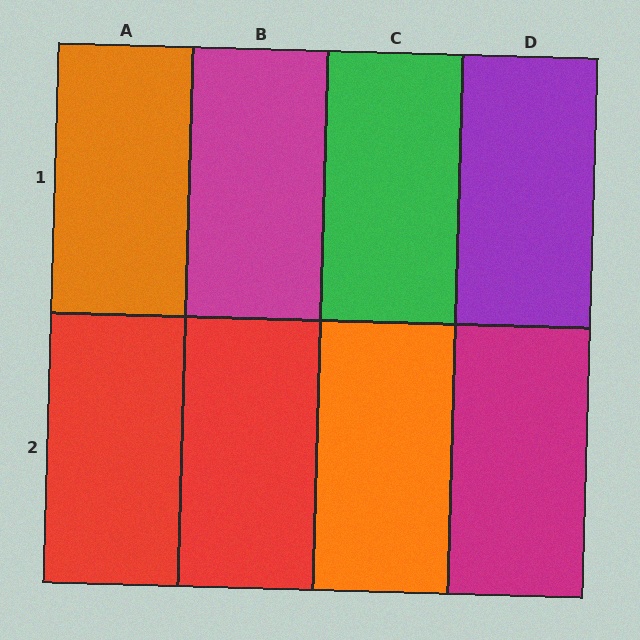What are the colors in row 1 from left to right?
Orange, magenta, green, purple.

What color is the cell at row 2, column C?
Orange.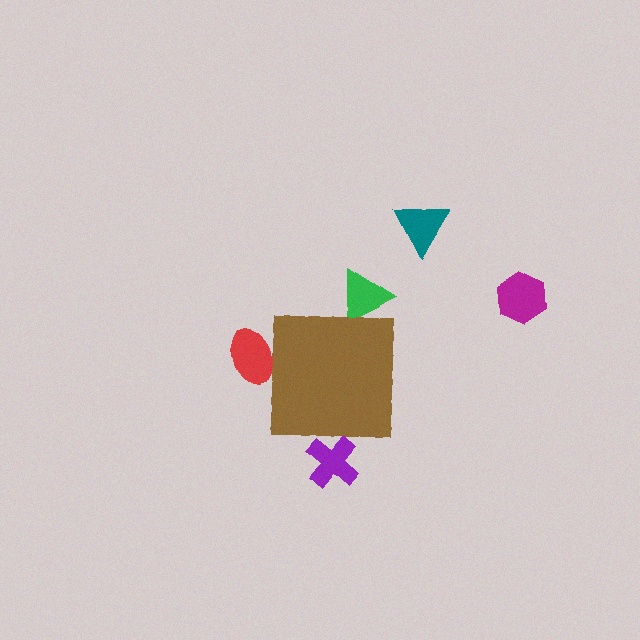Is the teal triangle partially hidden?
No, the teal triangle is fully visible.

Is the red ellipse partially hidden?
Yes, the red ellipse is partially hidden behind the brown square.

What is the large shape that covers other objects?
A brown square.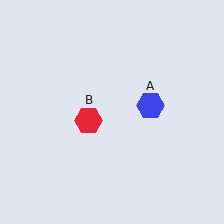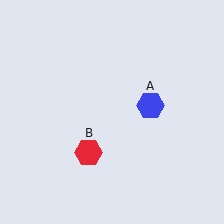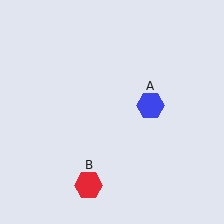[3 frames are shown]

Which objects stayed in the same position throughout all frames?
Blue hexagon (object A) remained stationary.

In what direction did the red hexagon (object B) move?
The red hexagon (object B) moved down.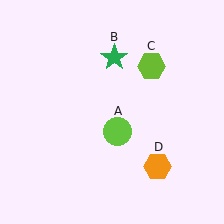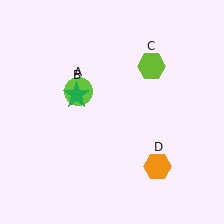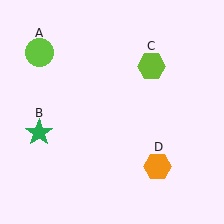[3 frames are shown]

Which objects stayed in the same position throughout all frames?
Lime hexagon (object C) and orange hexagon (object D) remained stationary.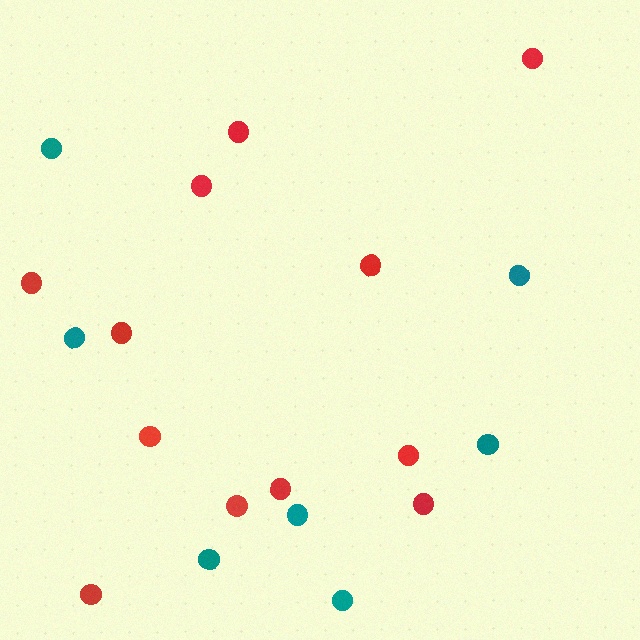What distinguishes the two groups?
There are 2 groups: one group of red circles (12) and one group of teal circles (7).